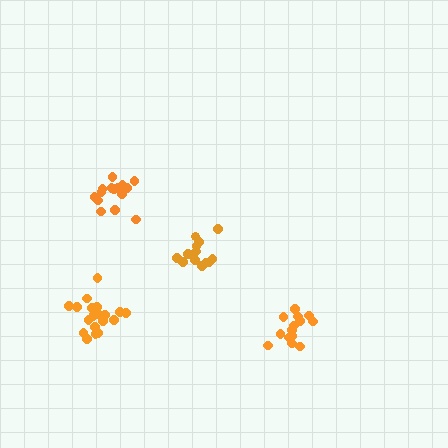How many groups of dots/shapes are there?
There are 4 groups.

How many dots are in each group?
Group 1: 20 dots, Group 2: 14 dots, Group 3: 14 dots, Group 4: 15 dots (63 total).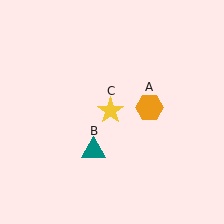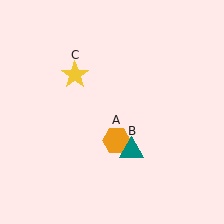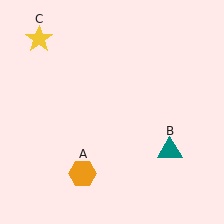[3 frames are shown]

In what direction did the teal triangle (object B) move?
The teal triangle (object B) moved right.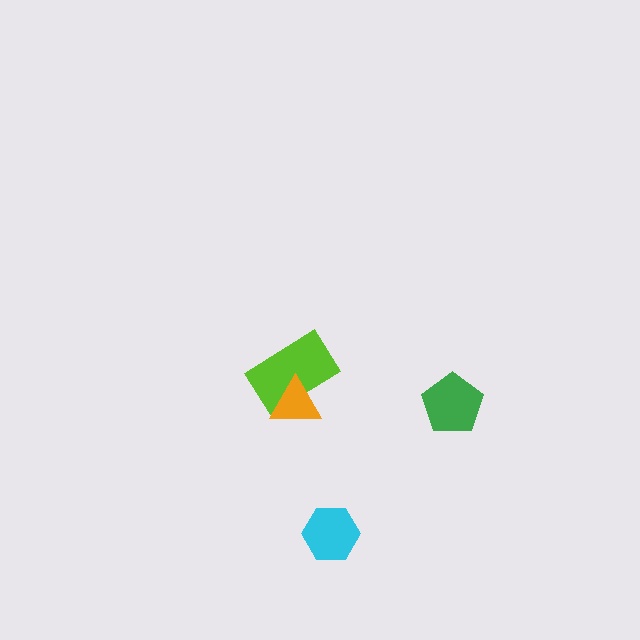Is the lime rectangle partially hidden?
Yes, it is partially covered by another shape.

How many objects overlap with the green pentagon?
0 objects overlap with the green pentagon.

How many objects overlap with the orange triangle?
1 object overlaps with the orange triangle.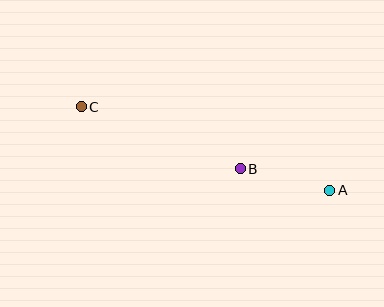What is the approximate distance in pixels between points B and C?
The distance between B and C is approximately 171 pixels.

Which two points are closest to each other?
Points A and B are closest to each other.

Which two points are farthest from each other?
Points A and C are farthest from each other.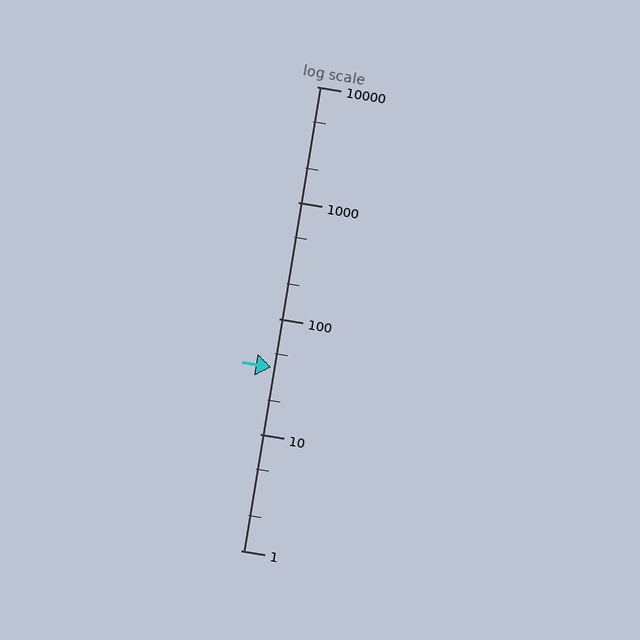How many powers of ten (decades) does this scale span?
The scale spans 4 decades, from 1 to 10000.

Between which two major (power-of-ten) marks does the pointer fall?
The pointer is between 10 and 100.